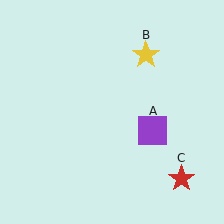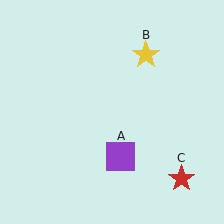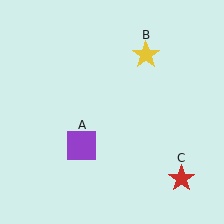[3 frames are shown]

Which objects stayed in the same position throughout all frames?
Yellow star (object B) and red star (object C) remained stationary.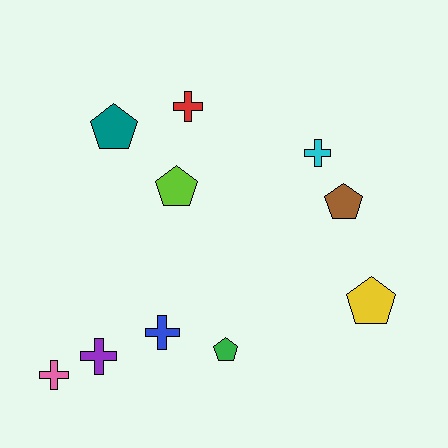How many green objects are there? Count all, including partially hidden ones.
There is 1 green object.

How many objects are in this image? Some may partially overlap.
There are 10 objects.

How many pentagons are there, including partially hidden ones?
There are 5 pentagons.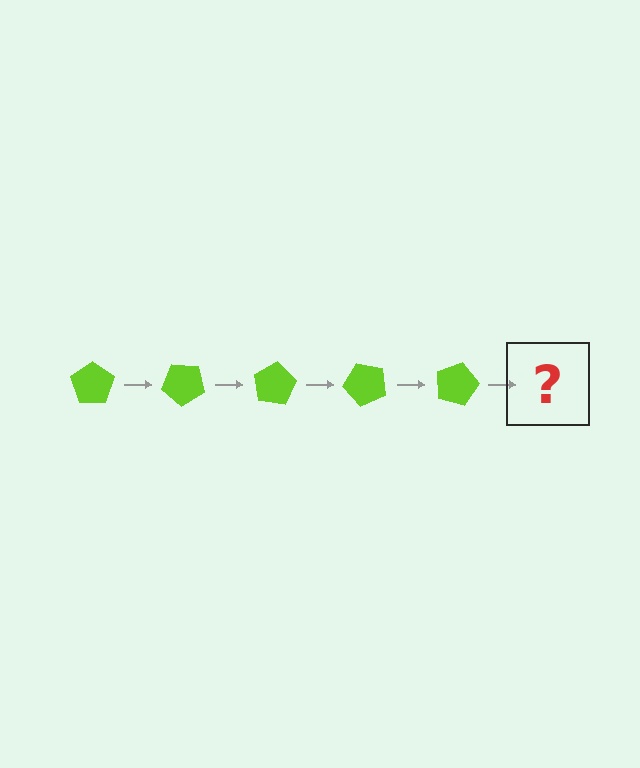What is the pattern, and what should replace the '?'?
The pattern is that the pentagon rotates 40 degrees each step. The '?' should be a lime pentagon rotated 200 degrees.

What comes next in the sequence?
The next element should be a lime pentagon rotated 200 degrees.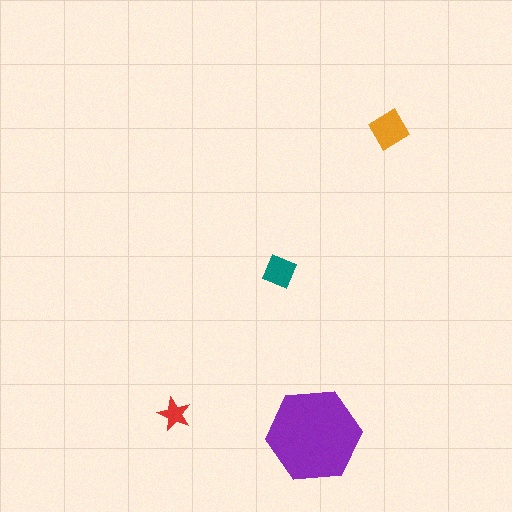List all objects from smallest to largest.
The red star, the teal diamond, the orange diamond, the purple hexagon.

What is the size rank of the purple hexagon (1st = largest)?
1st.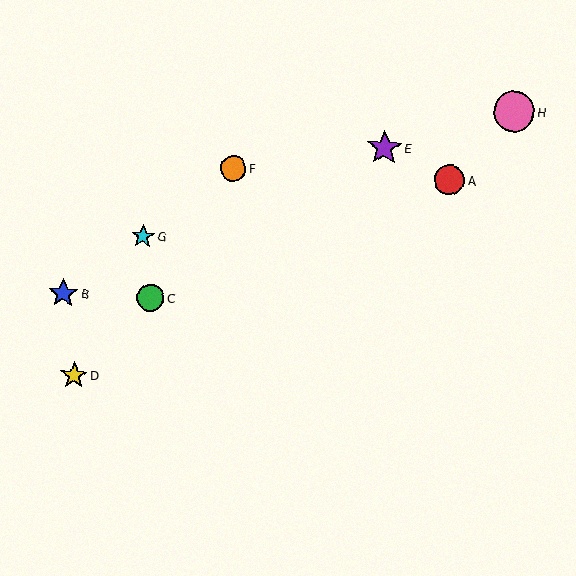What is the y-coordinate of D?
Object D is at y≈375.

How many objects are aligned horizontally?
2 objects (B, C) are aligned horizontally.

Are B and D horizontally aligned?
No, B is at y≈293 and D is at y≈375.